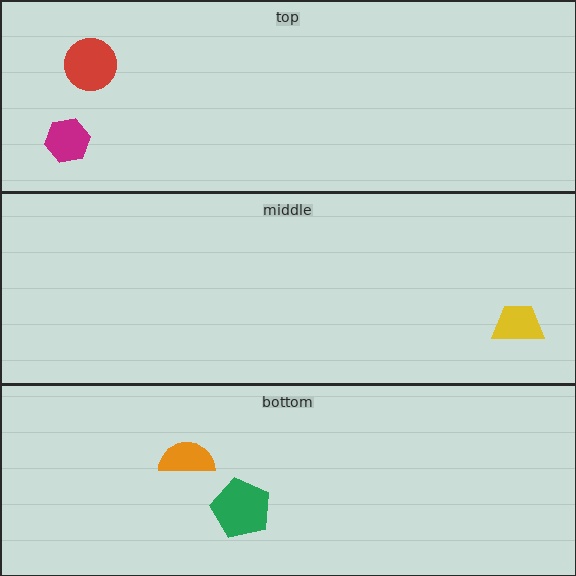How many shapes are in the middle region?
1.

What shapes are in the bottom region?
The orange semicircle, the green pentagon.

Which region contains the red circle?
The top region.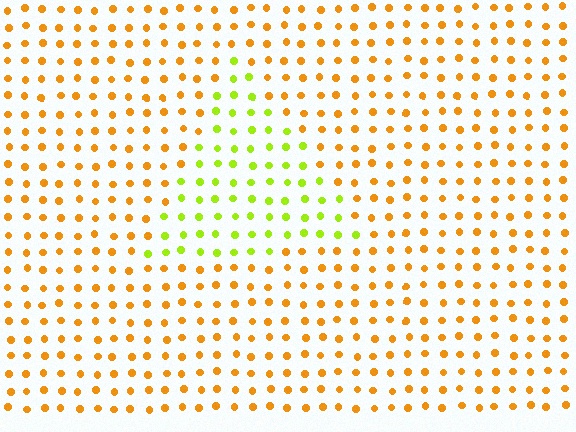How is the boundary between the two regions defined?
The boundary is defined purely by a slight shift in hue (about 48 degrees). Spacing, size, and orientation are identical on both sides.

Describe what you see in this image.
The image is filled with small orange elements in a uniform arrangement. A triangle-shaped region is visible where the elements are tinted to a slightly different hue, forming a subtle color boundary.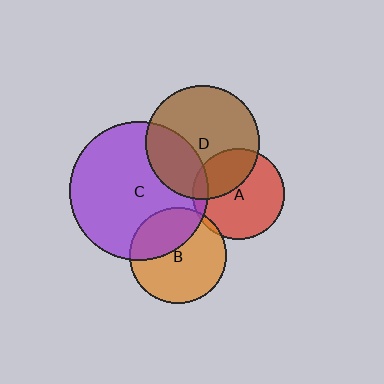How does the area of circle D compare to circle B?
Approximately 1.4 times.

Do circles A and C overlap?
Yes.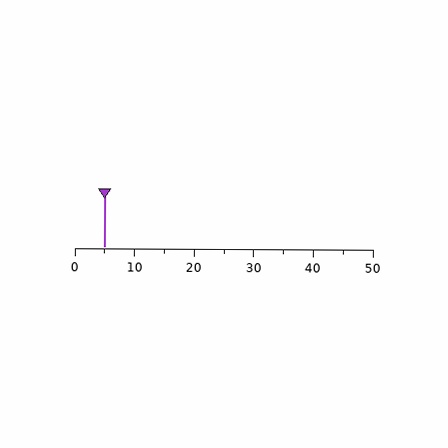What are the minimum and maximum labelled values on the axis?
The axis runs from 0 to 50.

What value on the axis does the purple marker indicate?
The marker indicates approximately 5.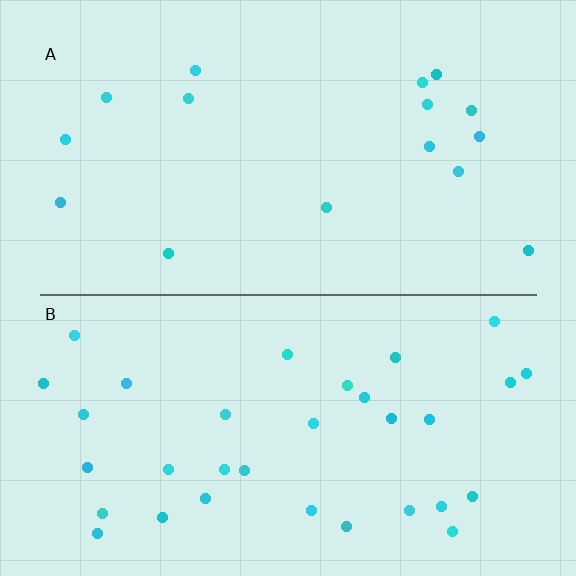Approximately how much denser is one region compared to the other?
Approximately 2.0× — region B over region A.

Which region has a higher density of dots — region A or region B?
B (the bottom).